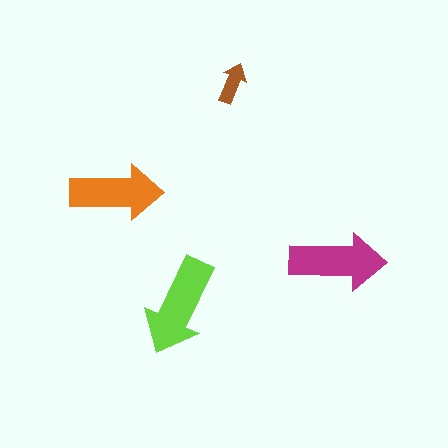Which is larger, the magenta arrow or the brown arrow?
The magenta one.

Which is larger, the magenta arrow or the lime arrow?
The lime one.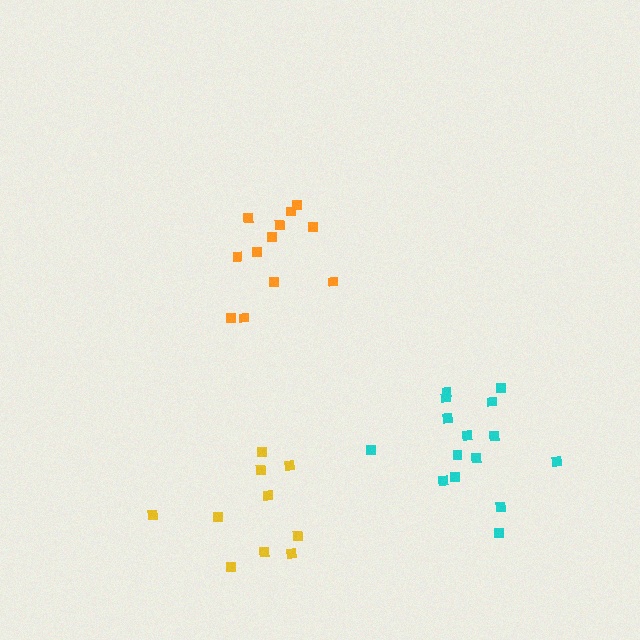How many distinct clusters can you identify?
There are 3 distinct clusters.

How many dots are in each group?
Group 1: 10 dots, Group 2: 12 dots, Group 3: 15 dots (37 total).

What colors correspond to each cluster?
The clusters are colored: yellow, orange, cyan.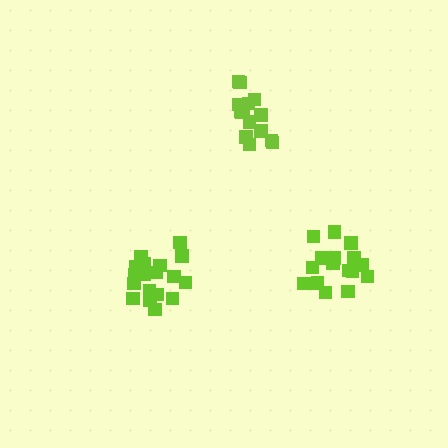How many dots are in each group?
Group 1: 19 dots, Group 2: 17 dots, Group 3: 17 dots (53 total).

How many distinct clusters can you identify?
There are 3 distinct clusters.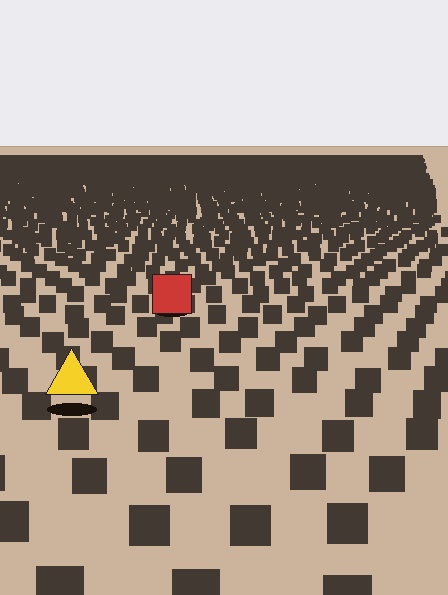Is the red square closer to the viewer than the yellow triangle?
No. The yellow triangle is closer — you can tell from the texture gradient: the ground texture is coarser near it.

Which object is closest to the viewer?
The yellow triangle is closest. The texture marks near it are larger and more spread out.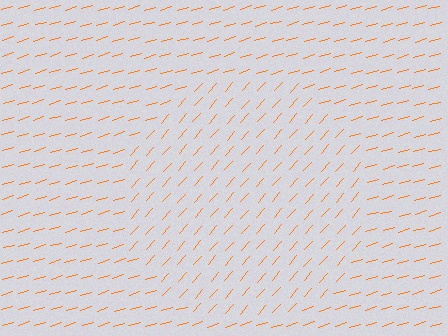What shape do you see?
I see a circle.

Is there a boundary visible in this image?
Yes, there is a texture boundary formed by a change in line orientation.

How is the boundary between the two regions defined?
The boundary is defined purely by a change in line orientation (approximately 32 degrees difference). All lines are the same color and thickness.